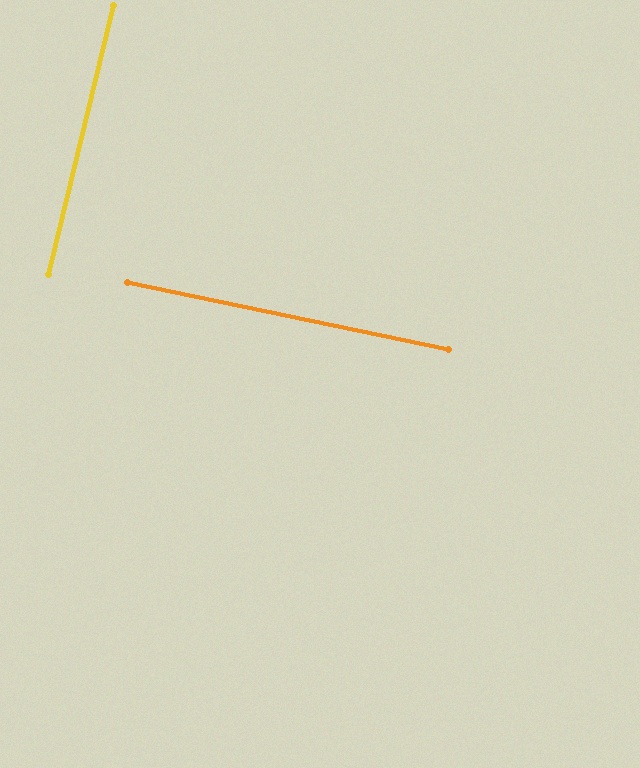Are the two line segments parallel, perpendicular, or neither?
Perpendicular — they meet at approximately 88°.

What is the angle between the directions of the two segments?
Approximately 88 degrees.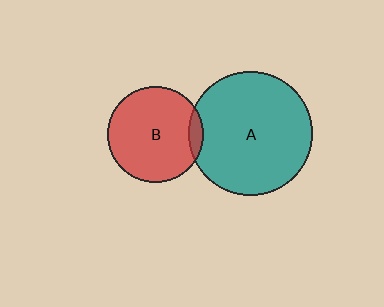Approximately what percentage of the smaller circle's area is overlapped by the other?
Approximately 10%.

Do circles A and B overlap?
Yes.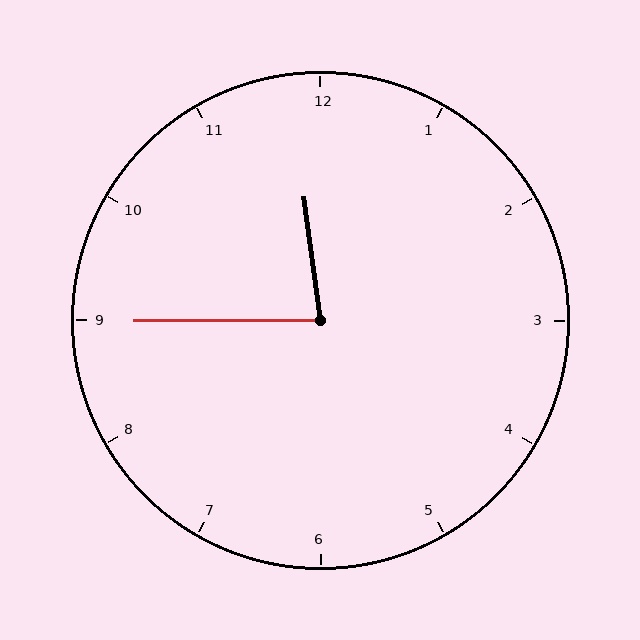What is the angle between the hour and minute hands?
Approximately 82 degrees.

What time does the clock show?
11:45.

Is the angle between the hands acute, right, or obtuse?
It is acute.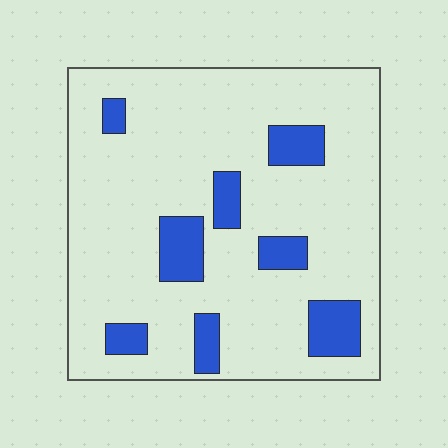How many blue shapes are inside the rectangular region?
8.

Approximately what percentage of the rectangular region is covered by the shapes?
Approximately 15%.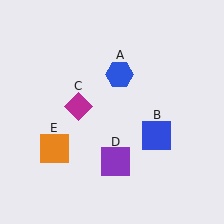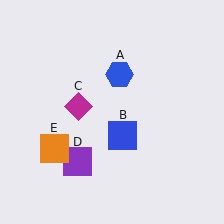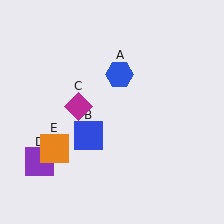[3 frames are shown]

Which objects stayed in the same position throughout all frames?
Blue hexagon (object A) and magenta diamond (object C) and orange square (object E) remained stationary.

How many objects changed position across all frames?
2 objects changed position: blue square (object B), purple square (object D).